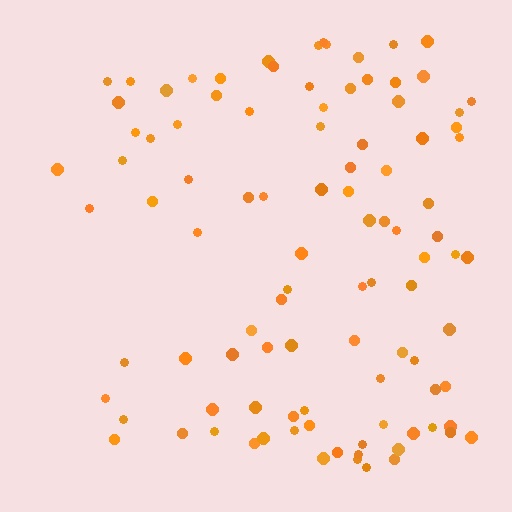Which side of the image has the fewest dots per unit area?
The left.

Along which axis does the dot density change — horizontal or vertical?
Horizontal.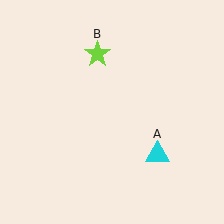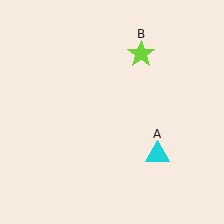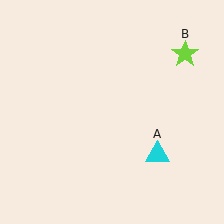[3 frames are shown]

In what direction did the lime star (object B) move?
The lime star (object B) moved right.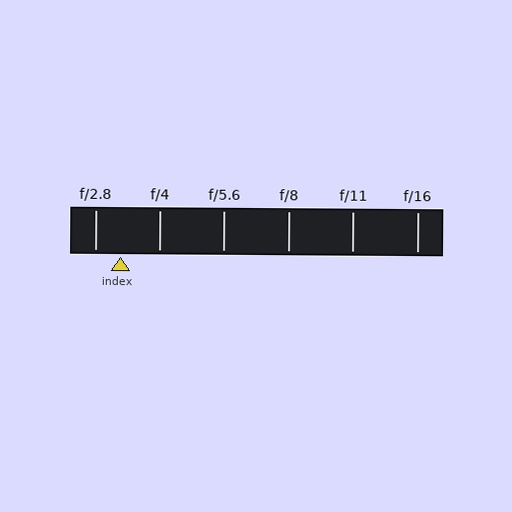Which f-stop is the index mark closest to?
The index mark is closest to f/2.8.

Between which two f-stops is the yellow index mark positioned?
The index mark is between f/2.8 and f/4.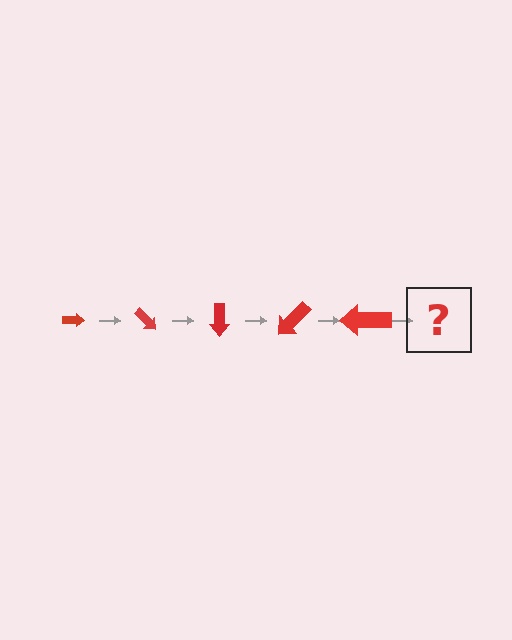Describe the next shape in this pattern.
It should be an arrow, larger than the previous one and rotated 225 degrees from the start.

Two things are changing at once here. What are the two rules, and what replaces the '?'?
The two rules are that the arrow grows larger each step and it rotates 45 degrees each step. The '?' should be an arrow, larger than the previous one and rotated 225 degrees from the start.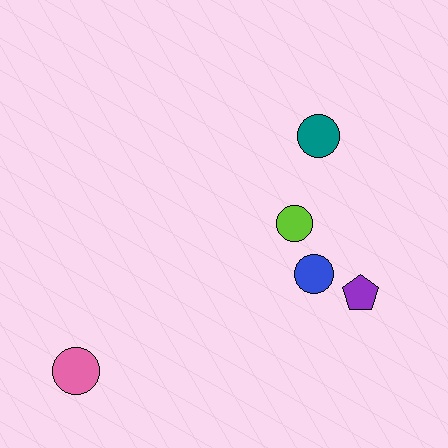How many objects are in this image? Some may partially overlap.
There are 5 objects.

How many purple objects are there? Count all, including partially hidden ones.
There is 1 purple object.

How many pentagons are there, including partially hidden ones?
There is 1 pentagon.